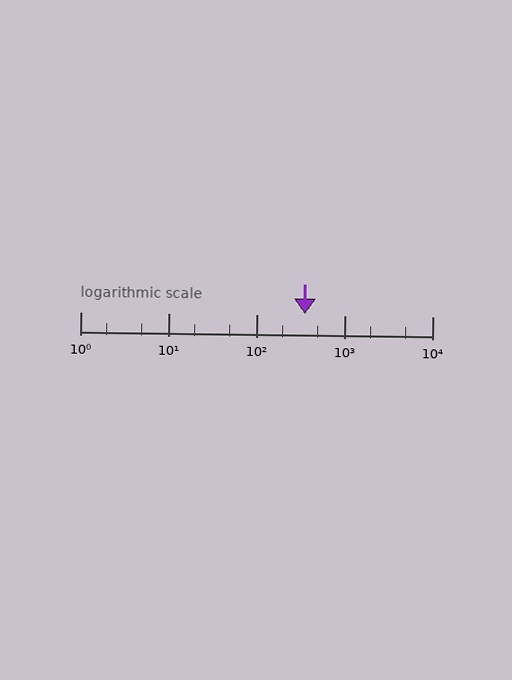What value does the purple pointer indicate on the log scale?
The pointer indicates approximately 360.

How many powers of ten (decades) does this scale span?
The scale spans 4 decades, from 1 to 10000.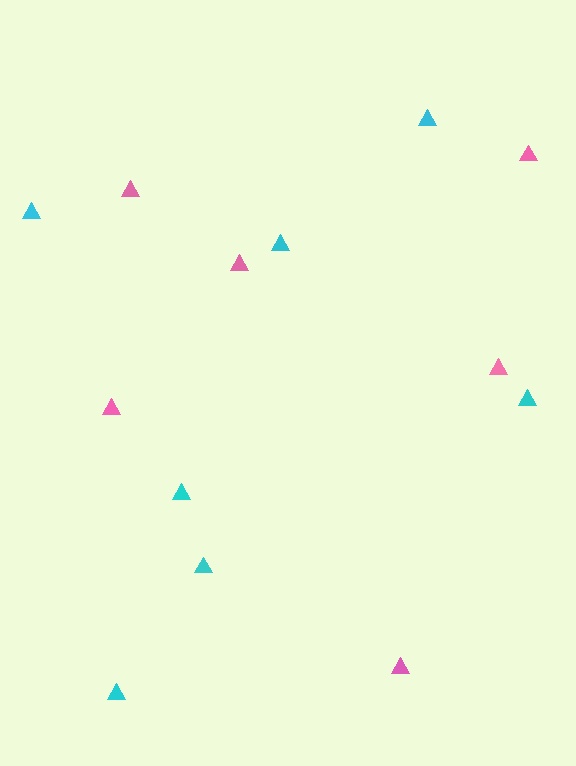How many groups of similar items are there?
There are 2 groups: one group of pink triangles (6) and one group of cyan triangles (7).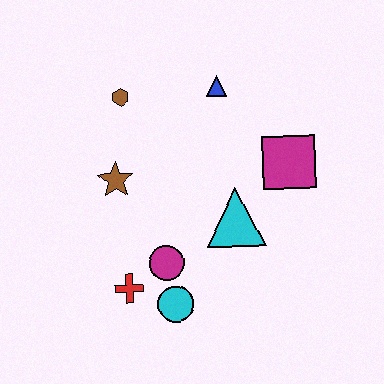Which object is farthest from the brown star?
The magenta square is farthest from the brown star.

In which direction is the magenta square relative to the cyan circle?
The magenta square is above the cyan circle.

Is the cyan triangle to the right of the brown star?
Yes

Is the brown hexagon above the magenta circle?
Yes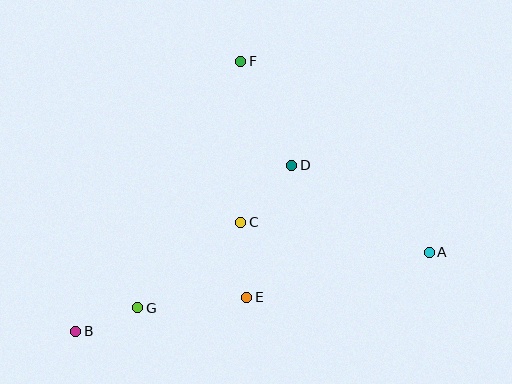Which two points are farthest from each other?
Points A and B are farthest from each other.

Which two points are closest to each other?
Points B and G are closest to each other.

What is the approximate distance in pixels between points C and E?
The distance between C and E is approximately 75 pixels.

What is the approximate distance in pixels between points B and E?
The distance between B and E is approximately 175 pixels.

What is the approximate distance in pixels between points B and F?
The distance between B and F is approximately 317 pixels.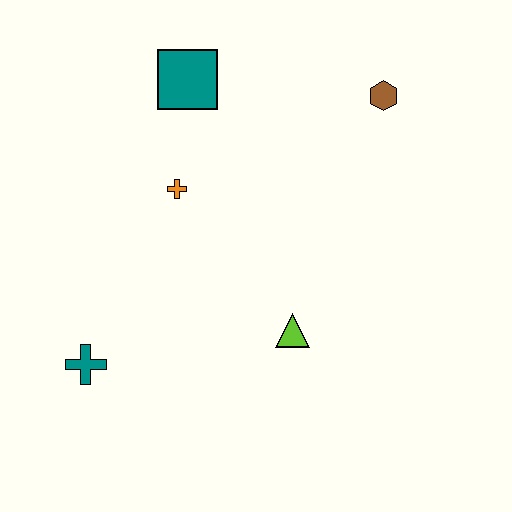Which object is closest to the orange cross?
The teal square is closest to the orange cross.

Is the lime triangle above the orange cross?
No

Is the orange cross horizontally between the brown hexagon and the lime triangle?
No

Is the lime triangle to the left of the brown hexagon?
Yes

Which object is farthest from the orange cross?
The brown hexagon is farthest from the orange cross.